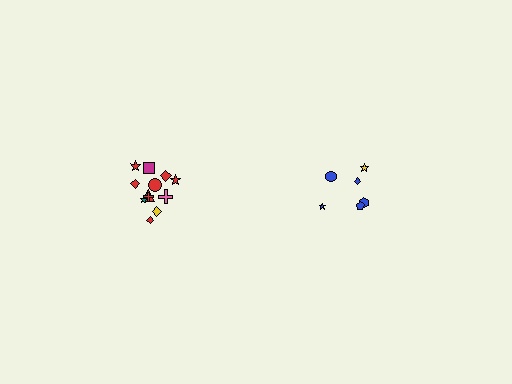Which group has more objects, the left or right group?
The left group.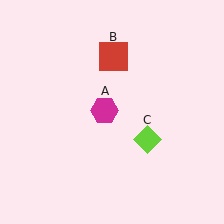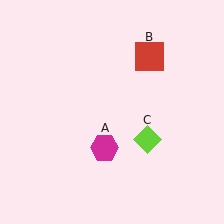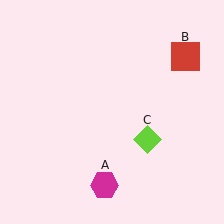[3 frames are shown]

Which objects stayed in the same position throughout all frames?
Lime diamond (object C) remained stationary.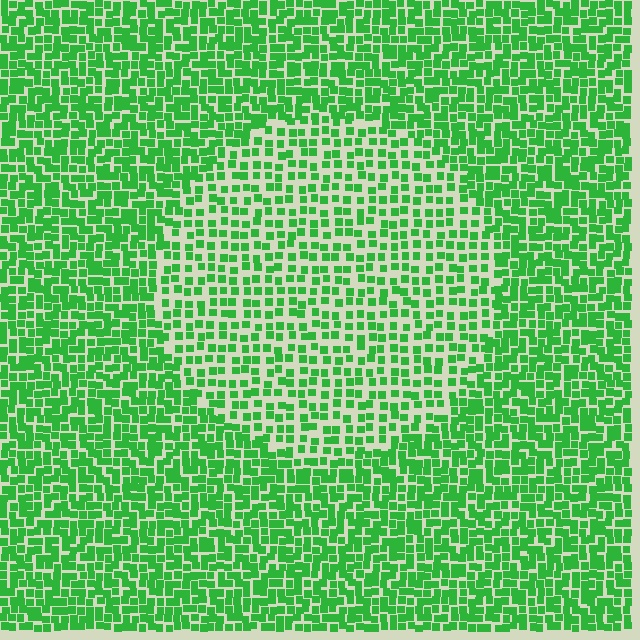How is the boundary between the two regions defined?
The boundary is defined by a change in element density (approximately 1.7x ratio). All elements are the same color, size, and shape.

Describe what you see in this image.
The image contains small green elements arranged at two different densities. A circle-shaped region is visible where the elements are less densely packed than the surrounding area.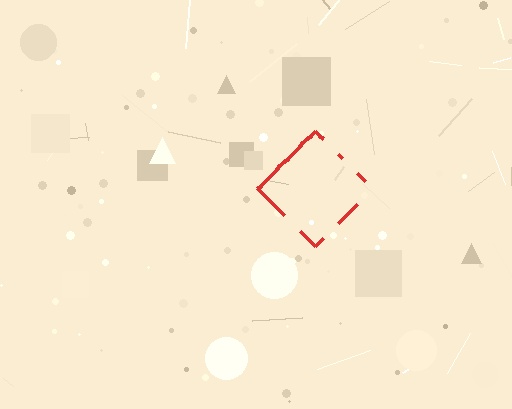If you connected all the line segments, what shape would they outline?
They would outline a diamond.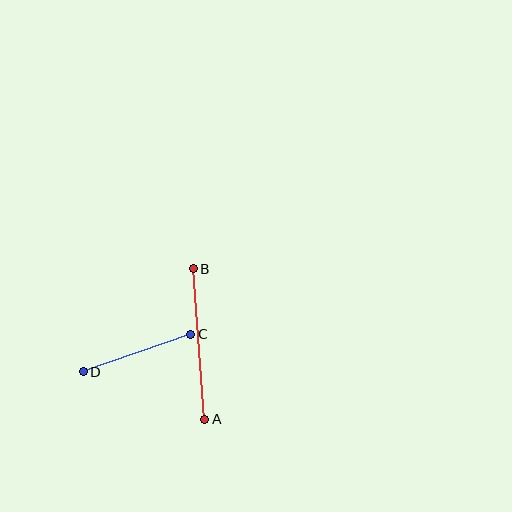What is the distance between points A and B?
The distance is approximately 151 pixels.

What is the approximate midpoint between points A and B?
The midpoint is at approximately (199, 344) pixels.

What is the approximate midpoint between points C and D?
The midpoint is at approximately (137, 353) pixels.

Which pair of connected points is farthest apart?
Points A and B are farthest apart.